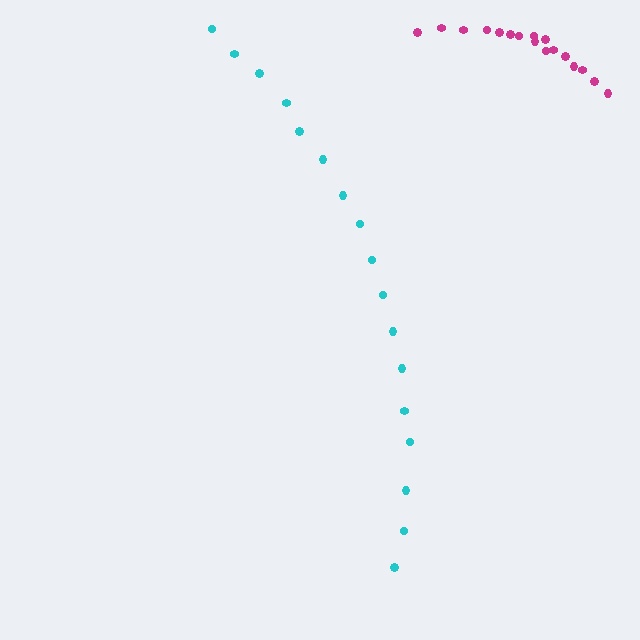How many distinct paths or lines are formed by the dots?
There are 2 distinct paths.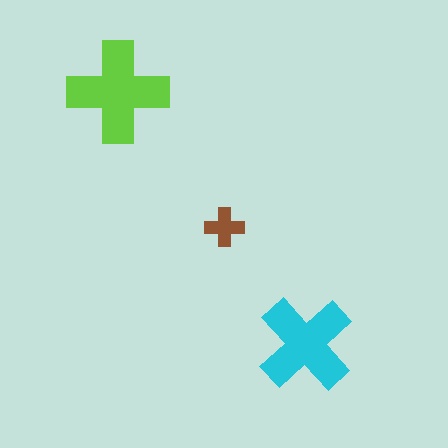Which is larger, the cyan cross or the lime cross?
The lime one.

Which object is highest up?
The lime cross is topmost.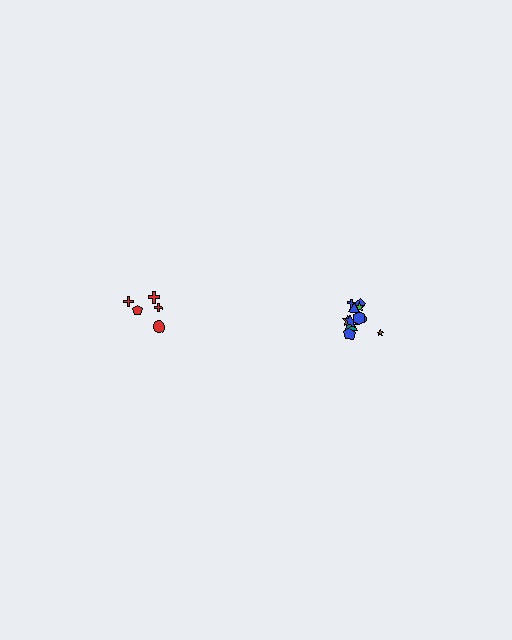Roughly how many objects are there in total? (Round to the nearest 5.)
Roughly 15 objects in total.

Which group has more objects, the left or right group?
The right group.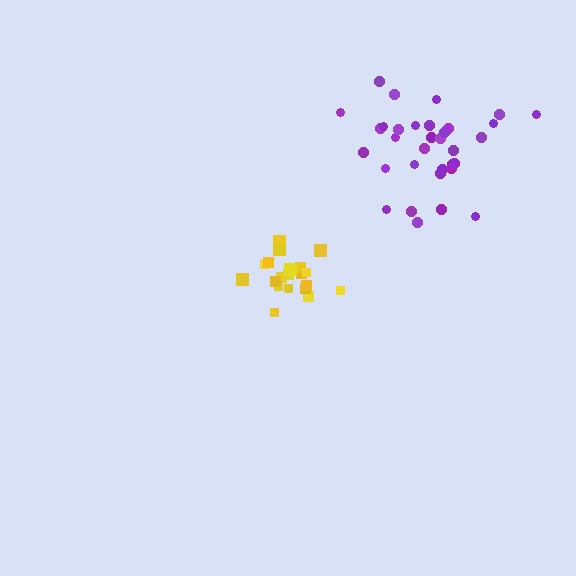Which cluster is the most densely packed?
Yellow.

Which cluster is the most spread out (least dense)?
Purple.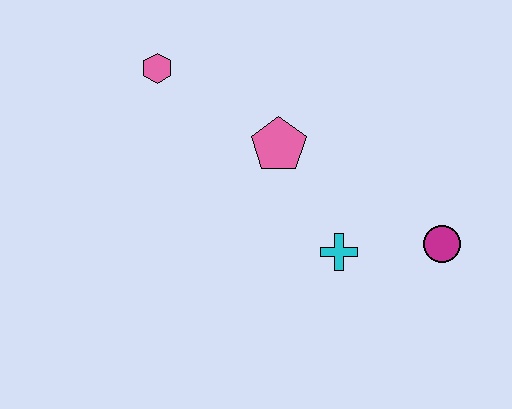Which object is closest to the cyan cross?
The magenta circle is closest to the cyan cross.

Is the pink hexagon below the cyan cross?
No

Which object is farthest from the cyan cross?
The pink hexagon is farthest from the cyan cross.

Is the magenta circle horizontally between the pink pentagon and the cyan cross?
No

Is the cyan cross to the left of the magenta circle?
Yes